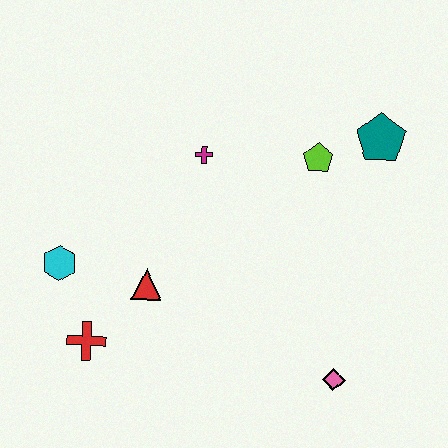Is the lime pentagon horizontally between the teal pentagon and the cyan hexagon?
Yes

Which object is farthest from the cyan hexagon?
The teal pentagon is farthest from the cyan hexagon.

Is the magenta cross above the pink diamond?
Yes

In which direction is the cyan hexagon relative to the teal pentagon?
The cyan hexagon is to the left of the teal pentagon.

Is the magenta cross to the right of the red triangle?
Yes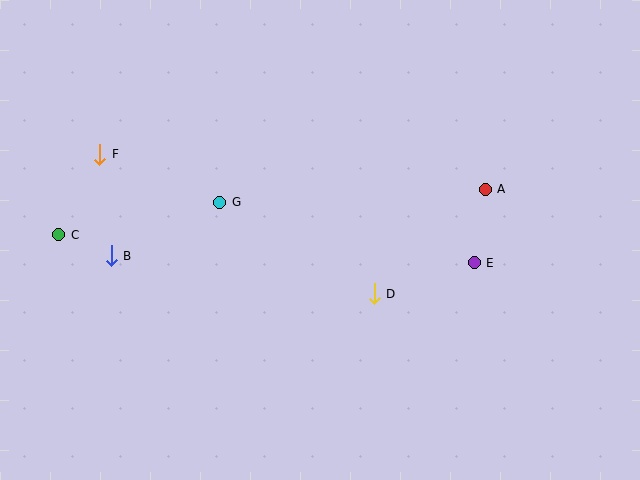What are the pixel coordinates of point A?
Point A is at (485, 189).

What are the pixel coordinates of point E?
Point E is at (474, 263).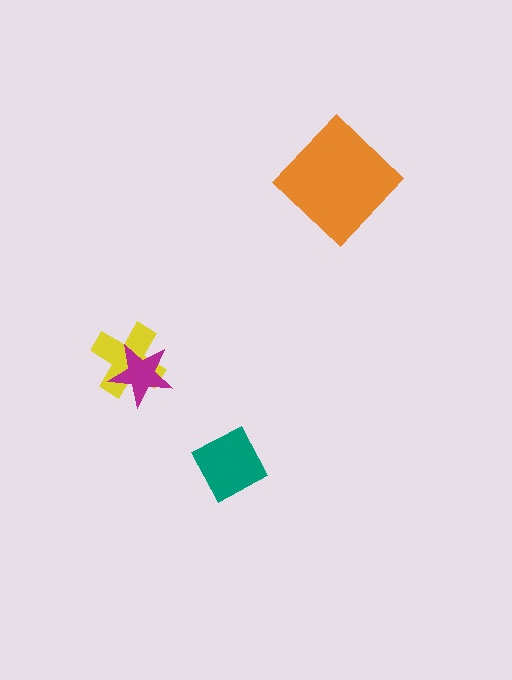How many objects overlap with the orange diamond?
0 objects overlap with the orange diamond.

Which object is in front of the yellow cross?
The magenta star is in front of the yellow cross.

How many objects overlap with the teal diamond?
0 objects overlap with the teal diamond.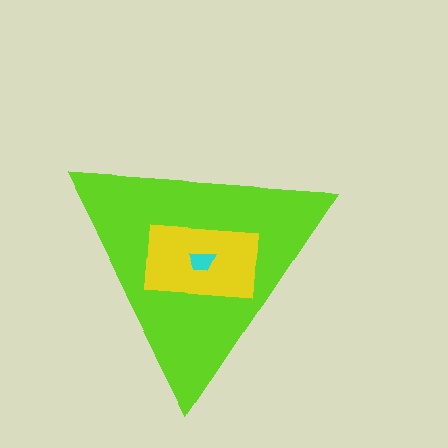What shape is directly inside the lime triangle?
The yellow rectangle.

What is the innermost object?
The cyan trapezoid.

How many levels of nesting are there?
3.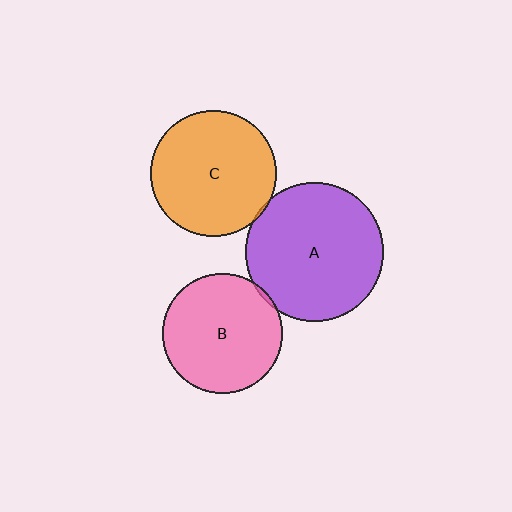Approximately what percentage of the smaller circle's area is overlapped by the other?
Approximately 5%.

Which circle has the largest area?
Circle A (purple).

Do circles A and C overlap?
Yes.